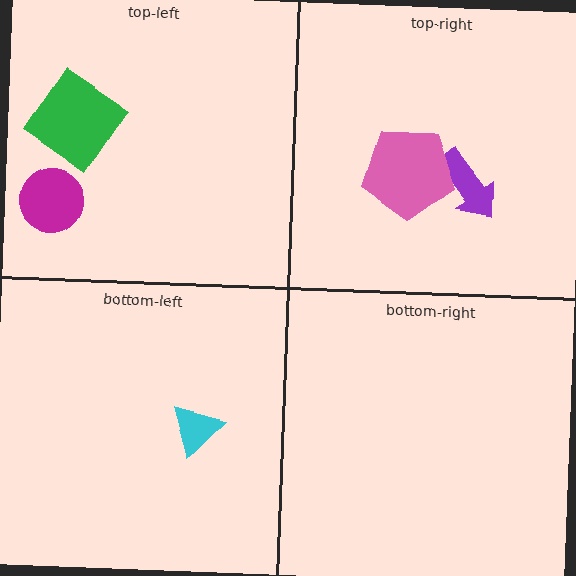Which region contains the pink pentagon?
The top-right region.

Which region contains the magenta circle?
The top-left region.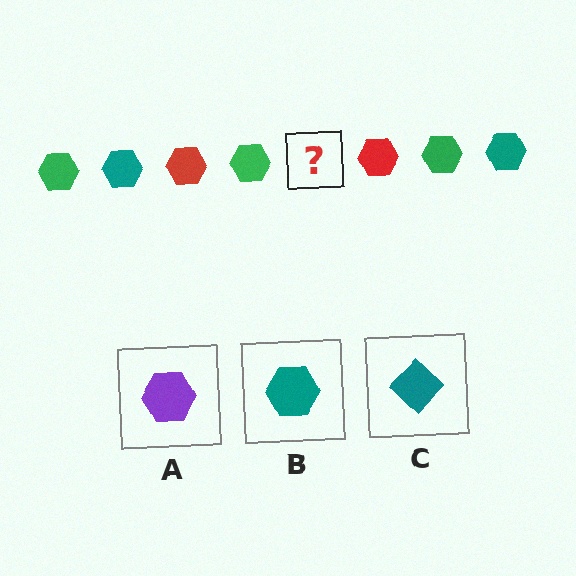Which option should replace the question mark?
Option B.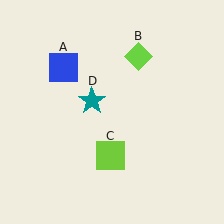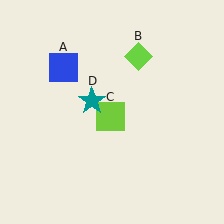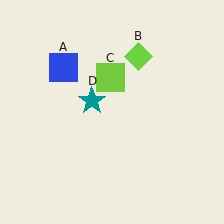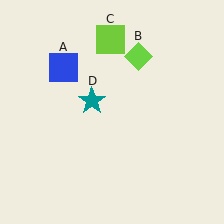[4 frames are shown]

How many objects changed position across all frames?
1 object changed position: lime square (object C).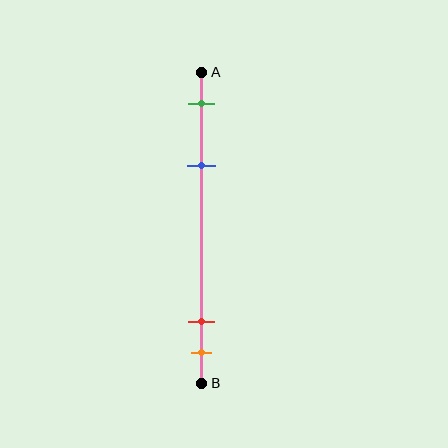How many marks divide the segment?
There are 4 marks dividing the segment.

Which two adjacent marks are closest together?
The red and orange marks are the closest adjacent pair.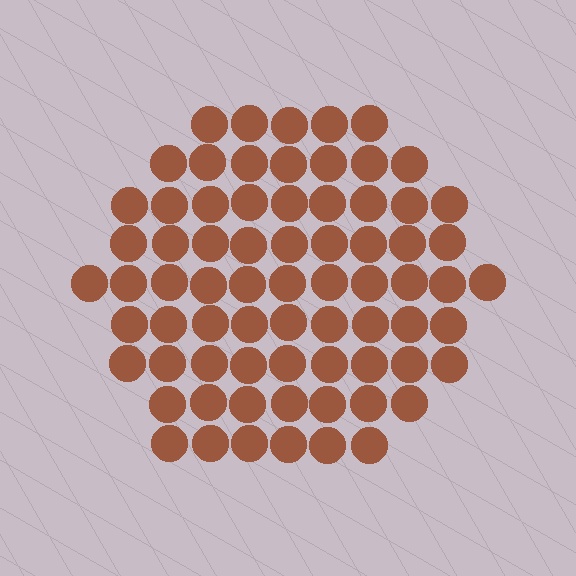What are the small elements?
The small elements are circles.